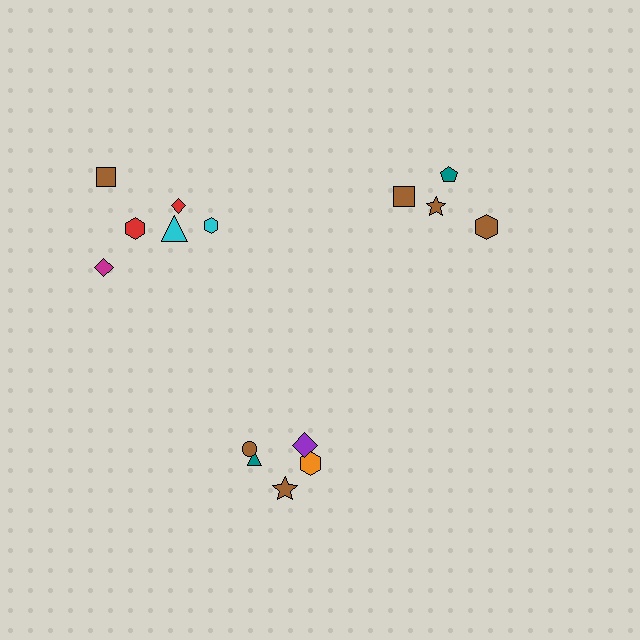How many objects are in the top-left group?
There are 6 objects.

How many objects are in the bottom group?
There are 5 objects.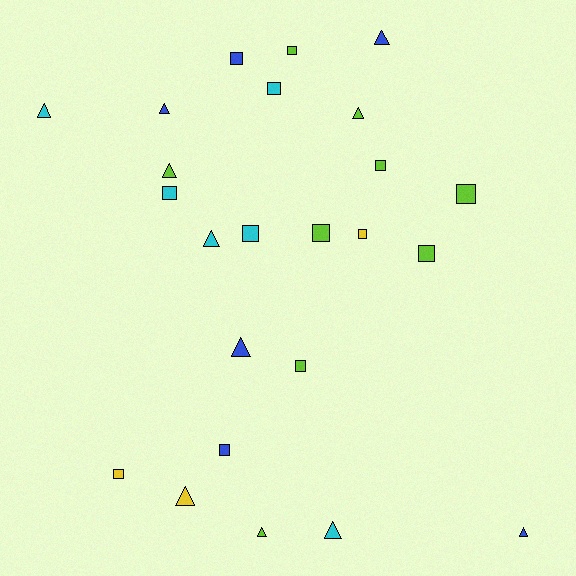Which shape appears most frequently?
Square, with 13 objects.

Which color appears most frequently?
Lime, with 9 objects.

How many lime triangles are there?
There are 3 lime triangles.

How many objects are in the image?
There are 24 objects.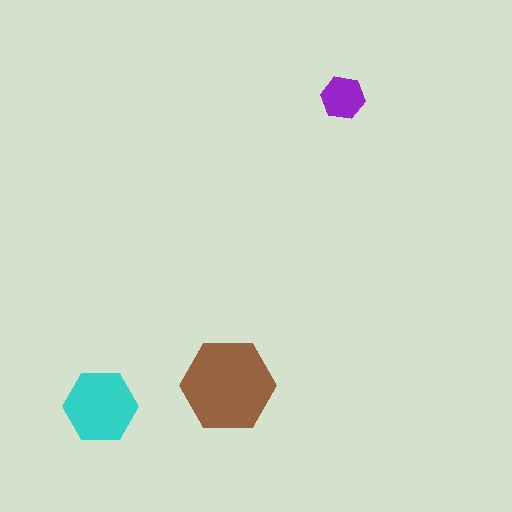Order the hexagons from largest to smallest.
the brown one, the cyan one, the purple one.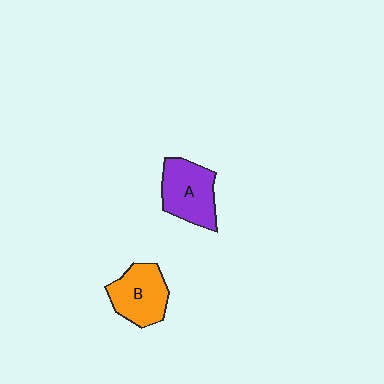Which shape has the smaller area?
Shape B (orange).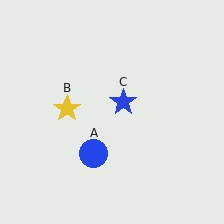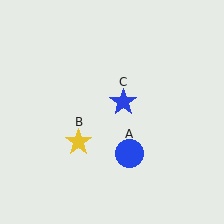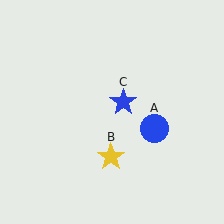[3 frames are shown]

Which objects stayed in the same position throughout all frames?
Blue star (object C) remained stationary.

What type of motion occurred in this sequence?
The blue circle (object A), yellow star (object B) rotated counterclockwise around the center of the scene.